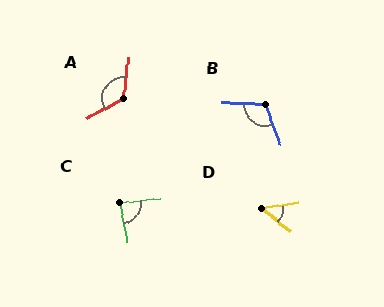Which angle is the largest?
A, at approximately 126 degrees.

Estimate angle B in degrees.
Approximately 112 degrees.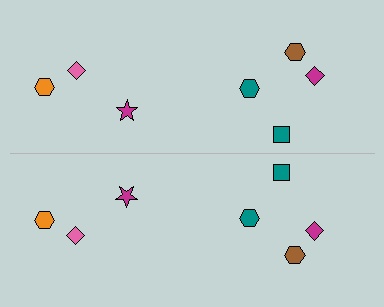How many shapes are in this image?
There are 14 shapes in this image.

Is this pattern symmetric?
Yes, this pattern has bilateral (reflection) symmetry.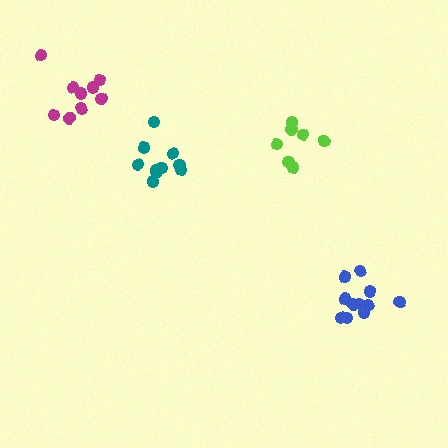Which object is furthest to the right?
The blue cluster is rightmost.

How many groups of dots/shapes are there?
There are 4 groups.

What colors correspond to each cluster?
The clusters are colored: lime, blue, magenta, teal.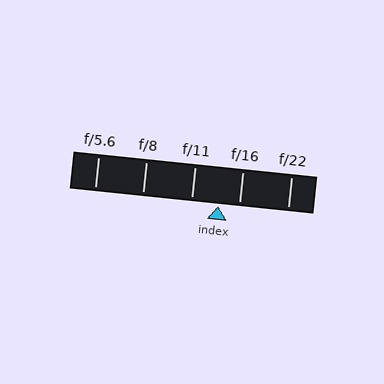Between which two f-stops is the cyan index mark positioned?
The index mark is between f/11 and f/16.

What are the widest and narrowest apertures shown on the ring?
The widest aperture shown is f/5.6 and the narrowest is f/22.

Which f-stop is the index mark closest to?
The index mark is closest to f/16.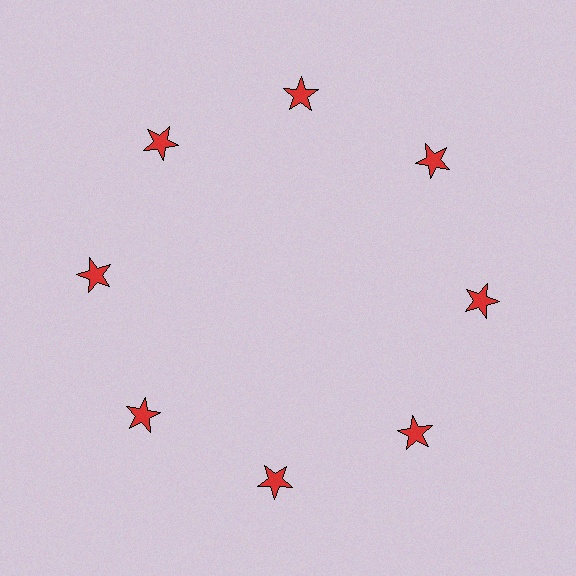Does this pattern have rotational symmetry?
Yes, this pattern has 8-fold rotational symmetry. It looks the same after rotating 45 degrees around the center.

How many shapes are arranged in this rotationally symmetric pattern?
There are 8 shapes, arranged in 8 groups of 1.